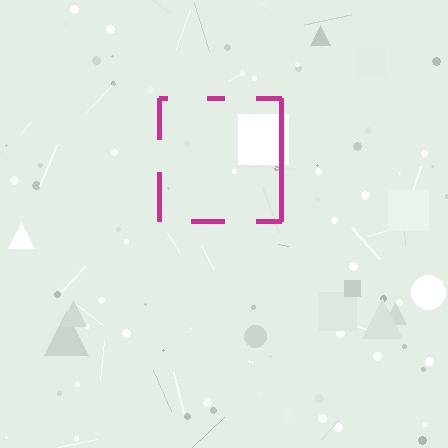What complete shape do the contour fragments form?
The contour fragments form a square.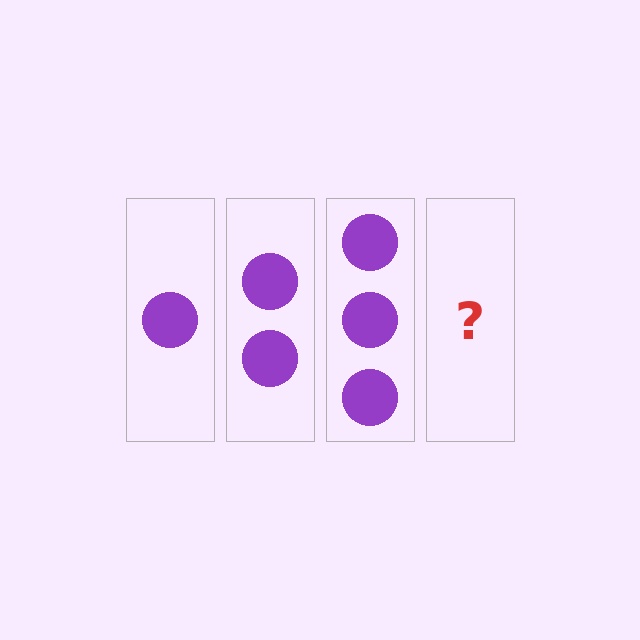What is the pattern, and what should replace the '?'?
The pattern is that each step adds one more circle. The '?' should be 4 circles.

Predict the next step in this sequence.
The next step is 4 circles.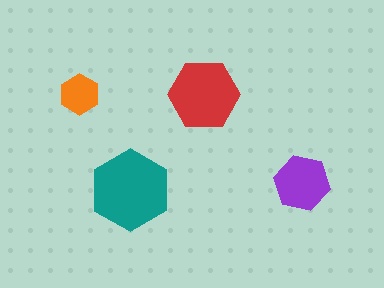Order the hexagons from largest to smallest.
the teal one, the red one, the purple one, the orange one.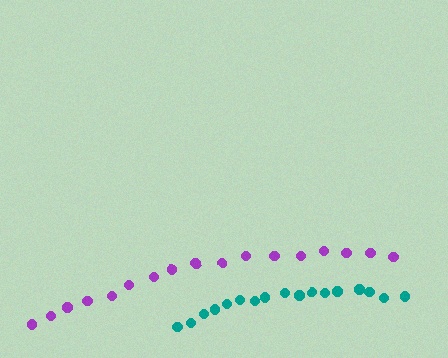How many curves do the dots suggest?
There are 2 distinct paths.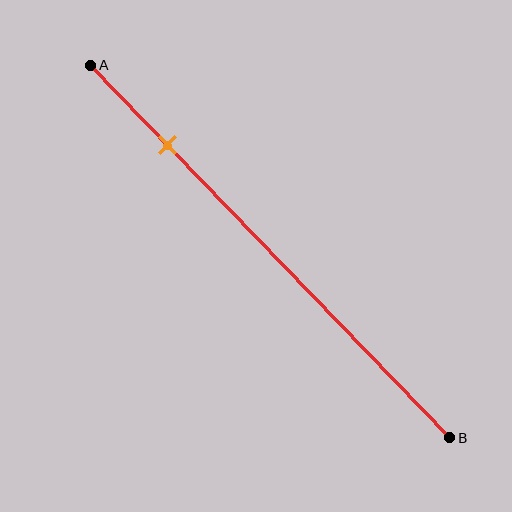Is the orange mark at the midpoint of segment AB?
No, the mark is at about 20% from A, not at the 50% midpoint.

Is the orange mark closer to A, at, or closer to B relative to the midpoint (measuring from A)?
The orange mark is closer to point A than the midpoint of segment AB.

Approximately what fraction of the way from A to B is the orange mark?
The orange mark is approximately 20% of the way from A to B.